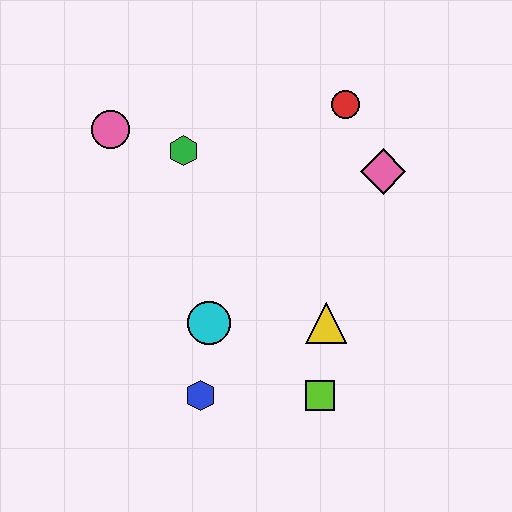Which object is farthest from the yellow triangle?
The pink circle is farthest from the yellow triangle.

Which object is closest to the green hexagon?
The pink circle is closest to the green hexagon.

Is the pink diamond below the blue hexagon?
No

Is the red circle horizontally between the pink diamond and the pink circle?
Yes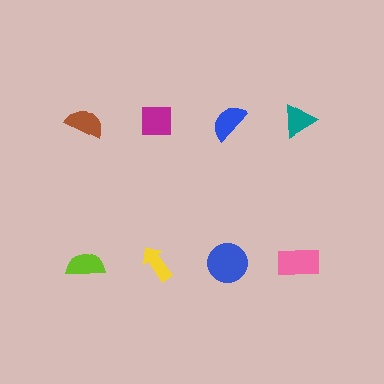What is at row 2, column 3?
A blue circle.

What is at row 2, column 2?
A yellow arrow.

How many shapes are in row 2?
4 shapes.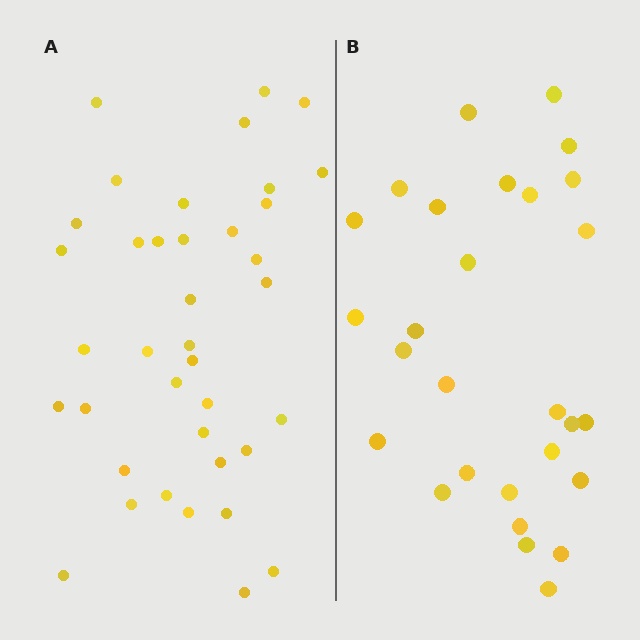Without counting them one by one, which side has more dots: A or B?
Region A (the left region) has more dots.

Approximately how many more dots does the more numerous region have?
Region A has roughly 10 or so more dots than region B.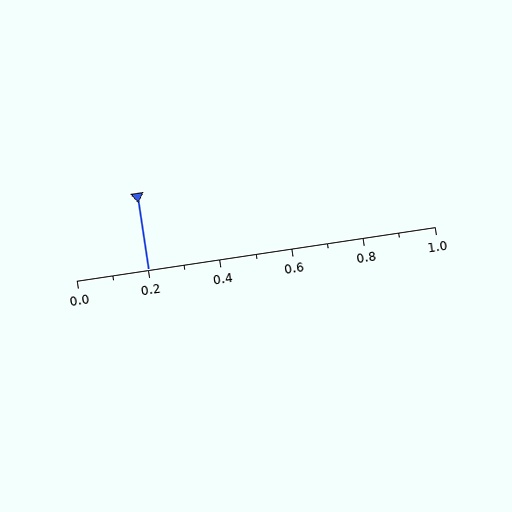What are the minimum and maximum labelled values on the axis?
The axis runs from 0.0 to 1.0.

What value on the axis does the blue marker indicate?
The marker indicates approximately 0.2.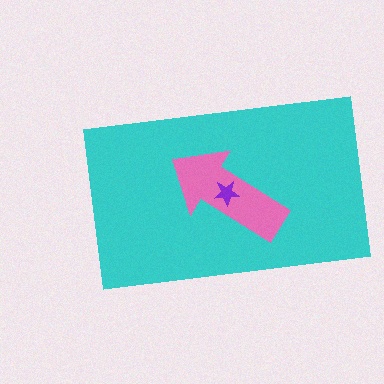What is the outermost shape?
The cyan rectangle.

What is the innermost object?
The purple star.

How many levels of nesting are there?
3.